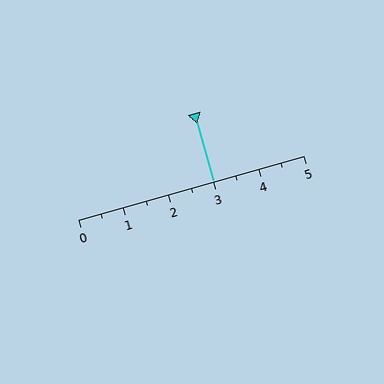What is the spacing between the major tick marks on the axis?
The major ticks are spaced 1 apart.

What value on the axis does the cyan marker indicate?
The marker indicates approximately 3.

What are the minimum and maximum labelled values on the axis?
The axis runs from 0 to 5.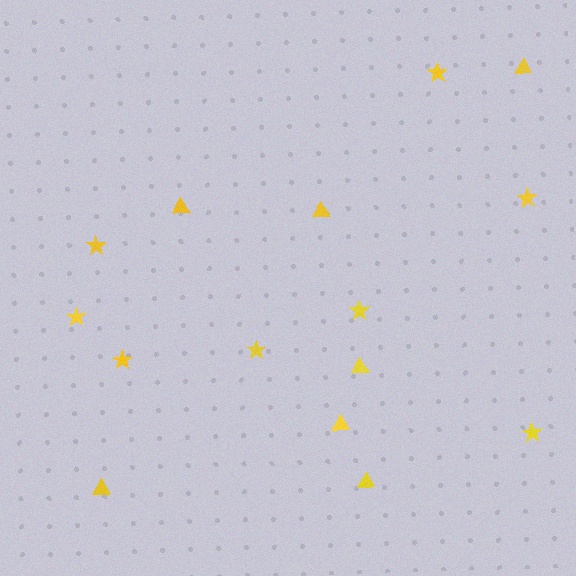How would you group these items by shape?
There are 2 groups: one group of triangles (7) and one group of stars (8).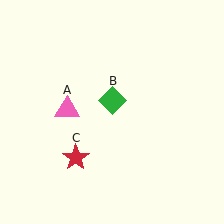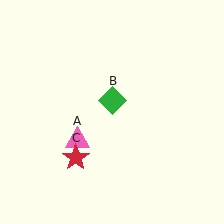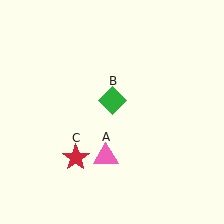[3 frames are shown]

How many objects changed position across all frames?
1 object changed position: pink triangle (object A).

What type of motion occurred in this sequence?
The pink triangle (object A) rotated counterclockwise around the center of the scene.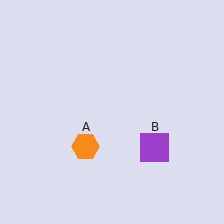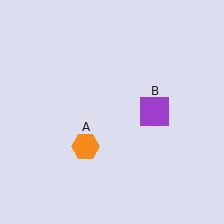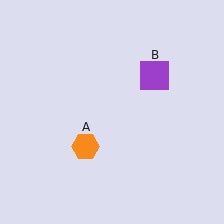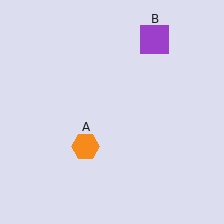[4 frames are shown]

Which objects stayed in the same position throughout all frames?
Orange hexagon (object A) remained stationary.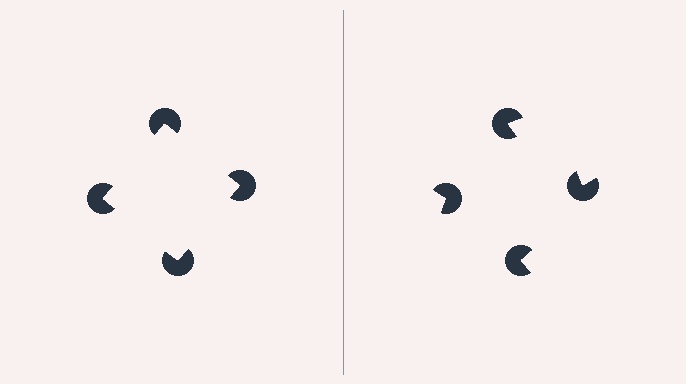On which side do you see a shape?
An illusory square appears on the left side. On the right side the wedge cuts are rotated, so no coherent shape forms.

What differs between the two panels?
The pac-man discs are positioned identically on both sides; only the wedge orientations differ. On the left they align to a square; on the right they are misaligned.